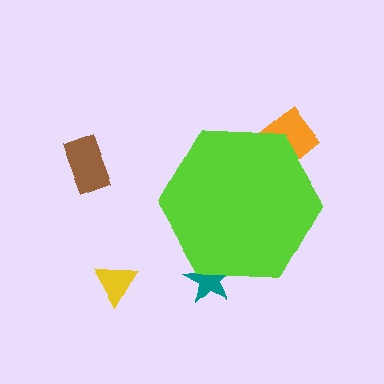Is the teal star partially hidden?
Yes, the teal star is partially hidden behind the lime hexagon.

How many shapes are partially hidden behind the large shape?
2 shapes are partially hidden.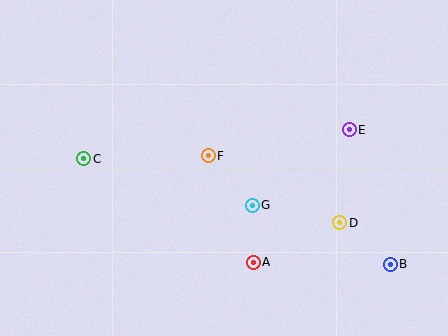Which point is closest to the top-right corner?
Point E is closest to the top-right corner.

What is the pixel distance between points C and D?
The distance between C and D is 264 pixels.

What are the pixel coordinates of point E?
Point E is at (349, 130).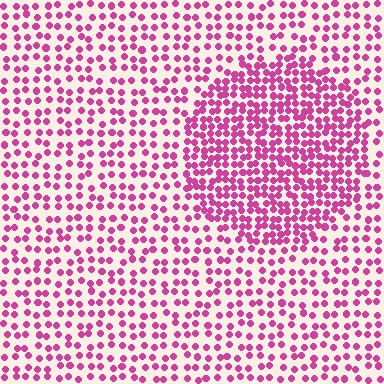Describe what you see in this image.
The image contains small magenta elements arranged at two different densities. A circle-shaped region is visible where the elements are more densely packed than the surrounding area.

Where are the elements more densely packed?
The elements are more densely packed inside the circle boundary.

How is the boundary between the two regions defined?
The boundary is defined by a change in element density (approximately 1.9x ratio). All elements are the same color, size, and shape.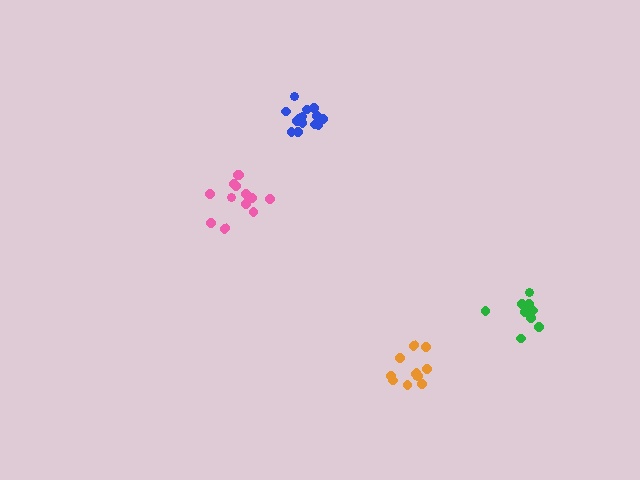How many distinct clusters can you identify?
There are 4 distinct clusters.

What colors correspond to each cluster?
The clusters are colored: pink, blue, orange, green.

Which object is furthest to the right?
The green cluster is rightmost.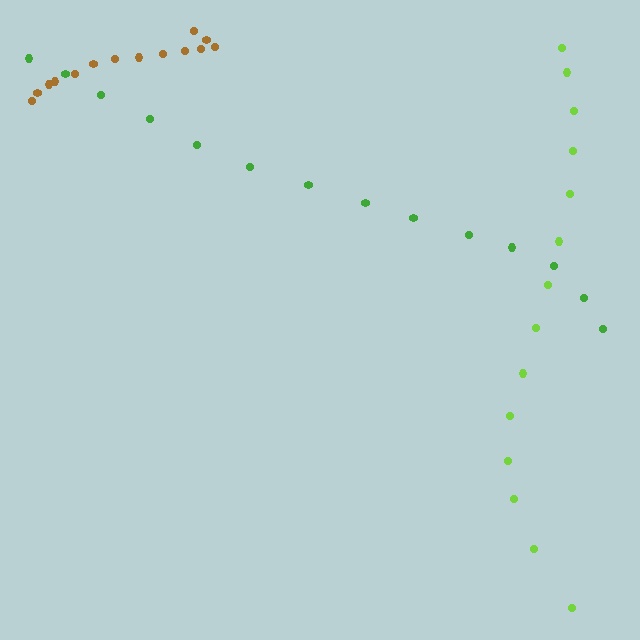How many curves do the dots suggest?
There are 3 distinct paths.